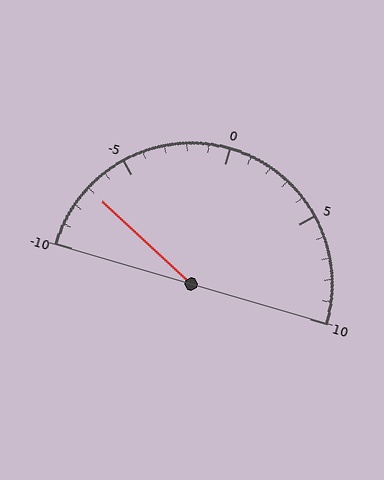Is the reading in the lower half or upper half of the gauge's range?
The reading is in the lower half of the range (-10 to 10).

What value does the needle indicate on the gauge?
The needle indicates approximately -7.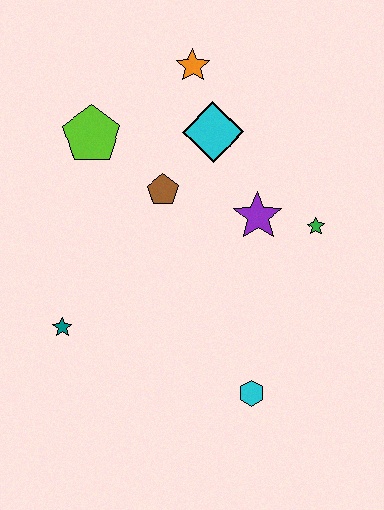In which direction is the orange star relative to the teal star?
The orange star is above the teal star.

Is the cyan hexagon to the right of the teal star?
Yes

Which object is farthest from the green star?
The teal star is farthest from the green star.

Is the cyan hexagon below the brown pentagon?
Yes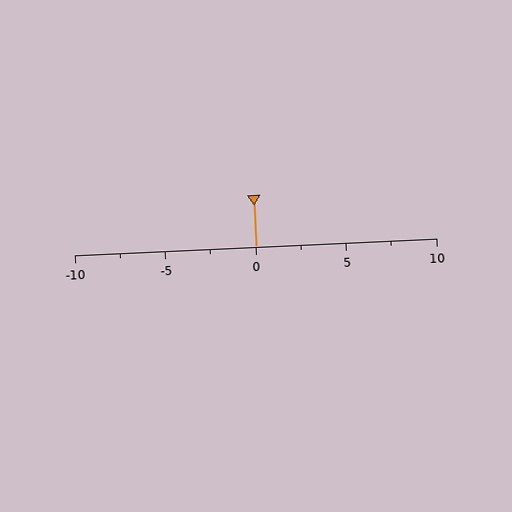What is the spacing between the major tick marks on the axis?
The major ticks are spaced 5 apart.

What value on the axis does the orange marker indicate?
The marker indicates approximately 0.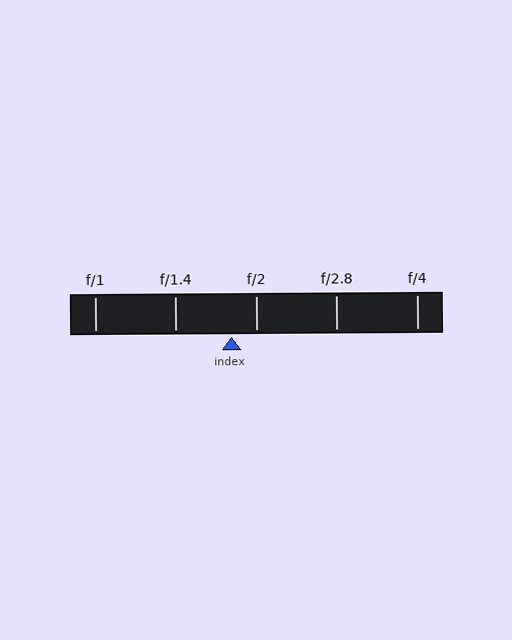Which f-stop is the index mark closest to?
The index mark is closest to f/2.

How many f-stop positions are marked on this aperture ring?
There are 5 f-stop positions marked.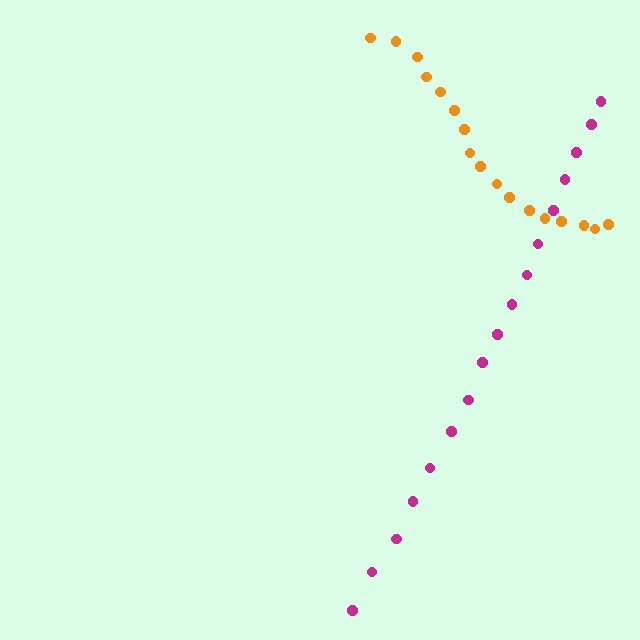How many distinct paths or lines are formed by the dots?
There are 2 distinct paths.